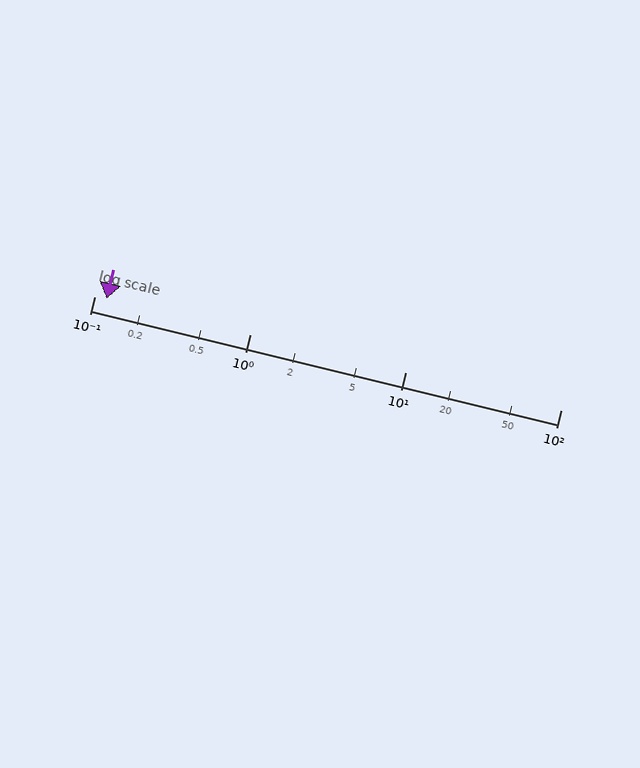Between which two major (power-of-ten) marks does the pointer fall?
The pointer is between 0.1 and 1.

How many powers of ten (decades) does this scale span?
The scale spans 3 decades, from 0.1 to 100.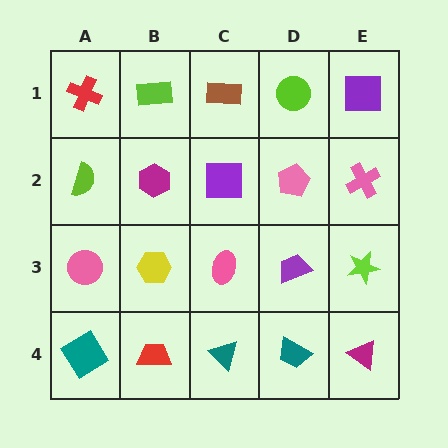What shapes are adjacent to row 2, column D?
A lime circle (row 1, column D), a purple trapezoid (row 3, column D), a purple square (row 2, column C), a pink cross (row 2, column E).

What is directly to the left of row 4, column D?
A teal triangle.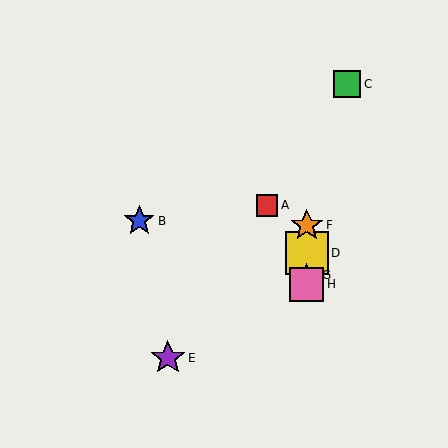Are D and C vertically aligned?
No, D is at x≈307 and C is at x≈347.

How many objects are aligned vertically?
4 objects (D, F, G, H) are aligned vertically.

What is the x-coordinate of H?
Object H is at x≈307.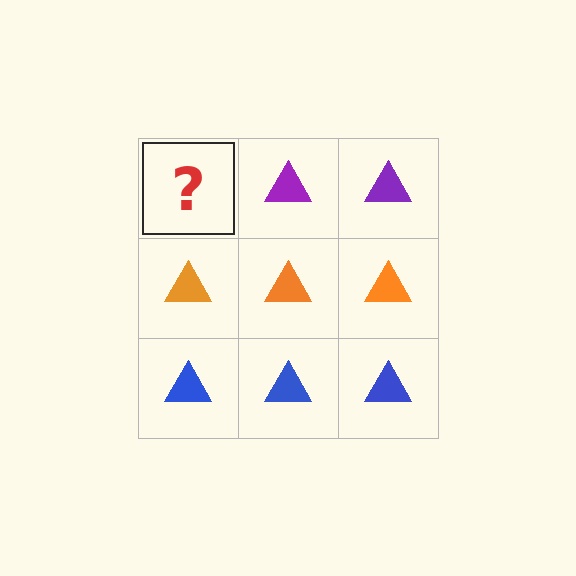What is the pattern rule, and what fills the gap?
The rule is that each row has a consistent color. The gap should be filled with a purple triangle.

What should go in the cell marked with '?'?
The missing cell should contain a purple triangle.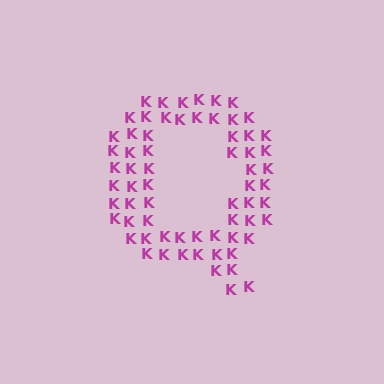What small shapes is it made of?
It is made of small letter K's.